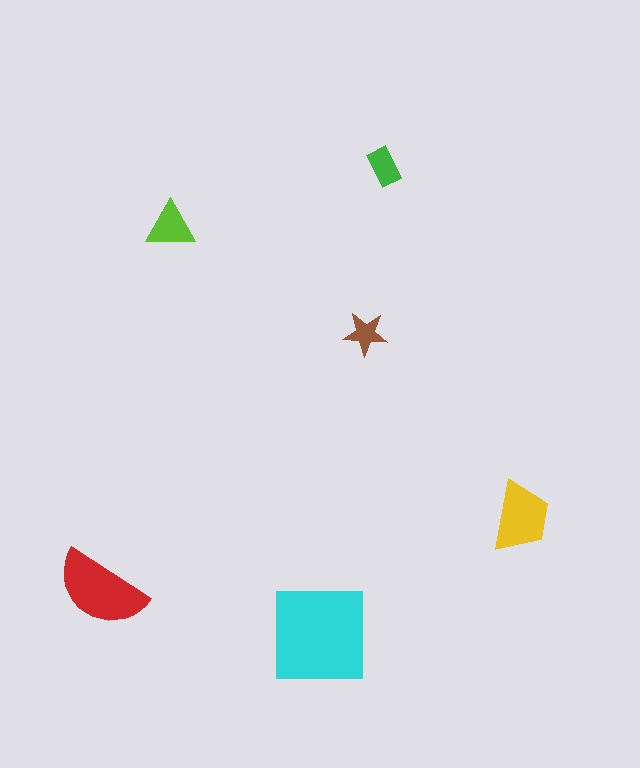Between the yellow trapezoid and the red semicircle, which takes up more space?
The red semicircle.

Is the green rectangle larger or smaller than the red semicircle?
Smaller.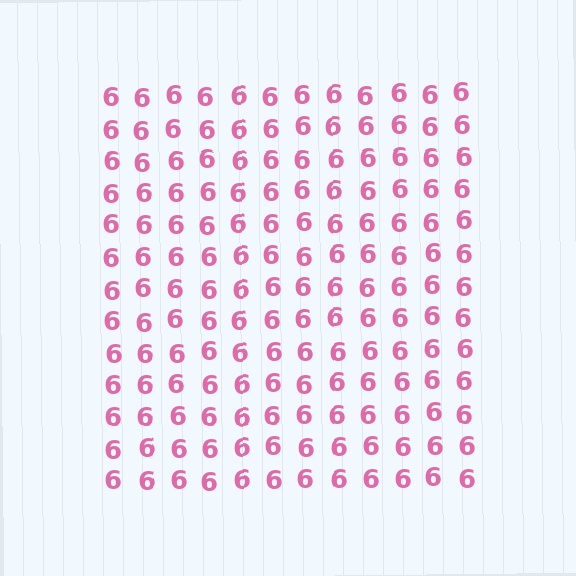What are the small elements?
The small elements are digit 6's.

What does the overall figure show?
The overall figure shows a square.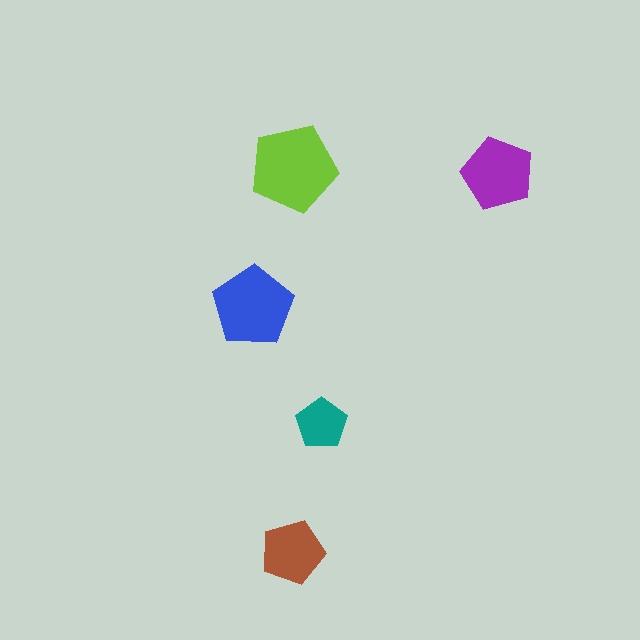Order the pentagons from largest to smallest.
the lime one, the blue one, the purple one, the brown one, the teal one.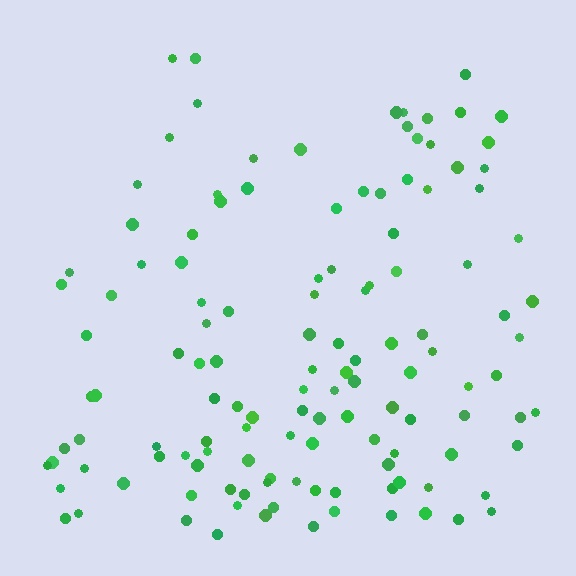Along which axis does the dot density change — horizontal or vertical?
Vertical.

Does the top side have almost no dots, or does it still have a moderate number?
Still a moderate number, just noticeably fewer than the bottom.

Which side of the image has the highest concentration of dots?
The bottom.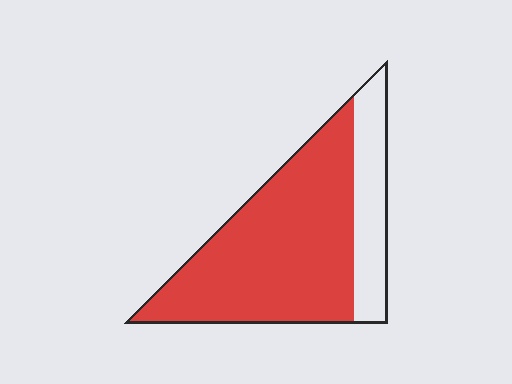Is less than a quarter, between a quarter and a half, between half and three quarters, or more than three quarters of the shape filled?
More than three quarters.